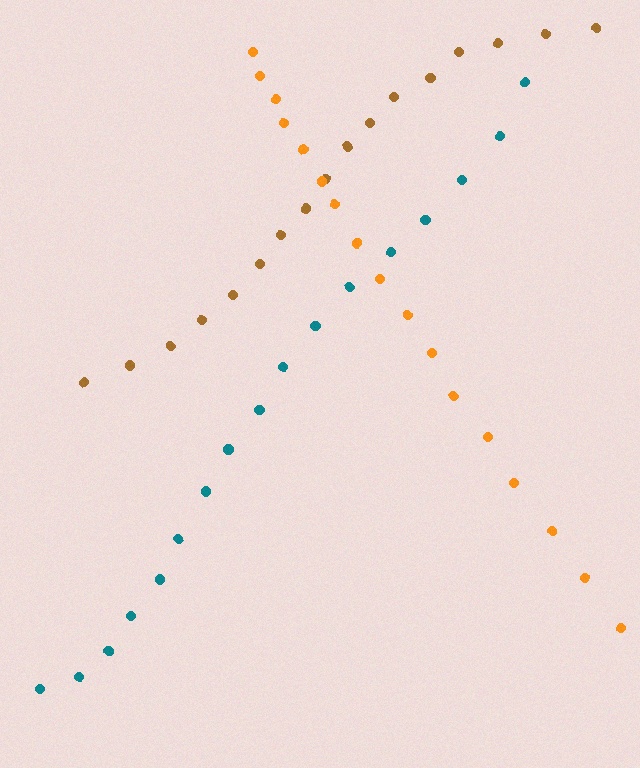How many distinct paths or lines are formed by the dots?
There are 3 distinct paths.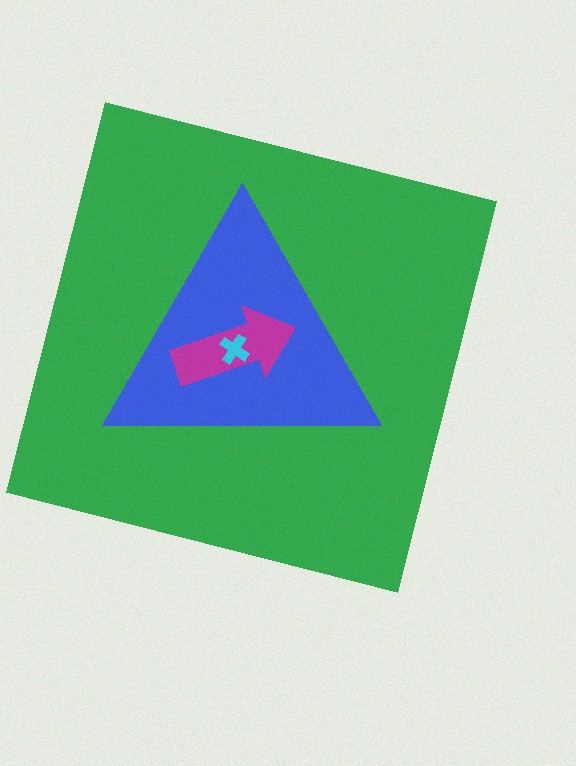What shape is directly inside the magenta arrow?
The cyan cross.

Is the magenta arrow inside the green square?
Yes.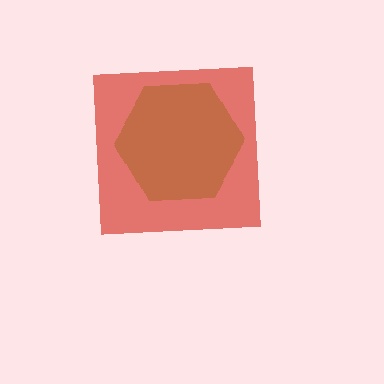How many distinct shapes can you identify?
There are 2 distinct shapes: a lime hexagon, a red square.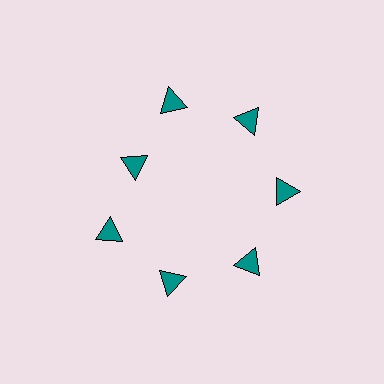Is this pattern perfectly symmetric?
No. The 7 teal triangles are arranged in a ring, but one element near the 10 o'clock position is pulled inward toward the center, breaking the 7-fold rotational symmetry.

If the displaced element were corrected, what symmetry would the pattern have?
It would have 7-fold rotational symmetry — the pattern would map onto itself every 51 degrees.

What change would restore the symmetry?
The symmetry would be restored by moving it outward, back onto the ring so that all 7 triangles sit at equal angles and equal distance from the center.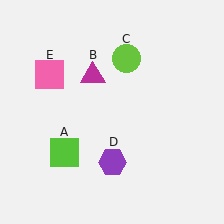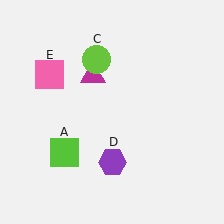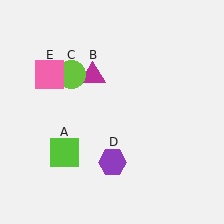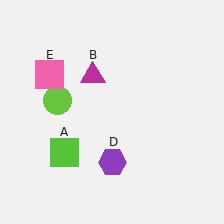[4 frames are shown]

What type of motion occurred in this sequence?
The lime circle (object C) rotated counterclockwise around the center of the scene.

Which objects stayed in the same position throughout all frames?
Lime square (object A) and magenta triangle (object B) and purple hexagon (object D) and pink square (object E) remained stationary.